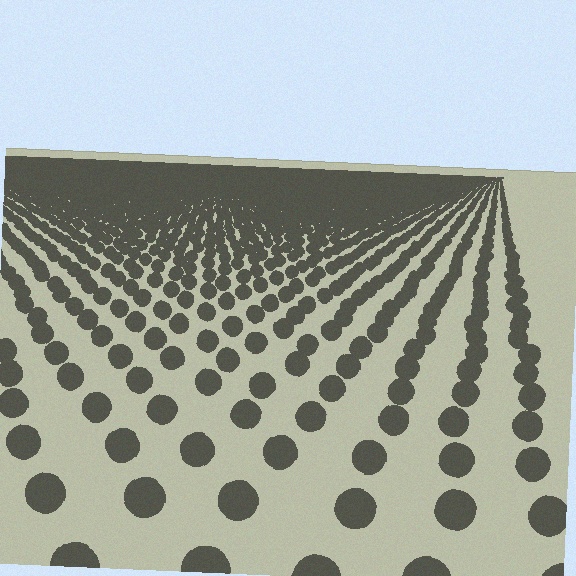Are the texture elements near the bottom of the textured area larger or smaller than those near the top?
Larger. Near the bottom, elements are closer to the viewer and appear at a bigger on-screen size.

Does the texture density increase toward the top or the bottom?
Density increases toward the top.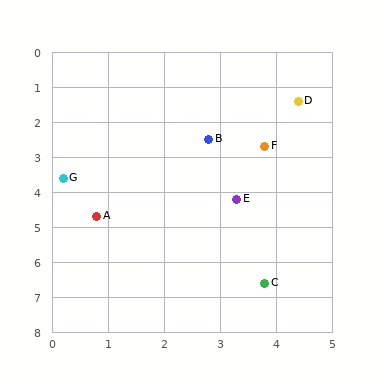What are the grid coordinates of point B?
Point B is at approximately (2.8, 2.5).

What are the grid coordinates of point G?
Point G is at approximately (0.2, 3.6).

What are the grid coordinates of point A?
Point A is at approximately (0.8, 4.7).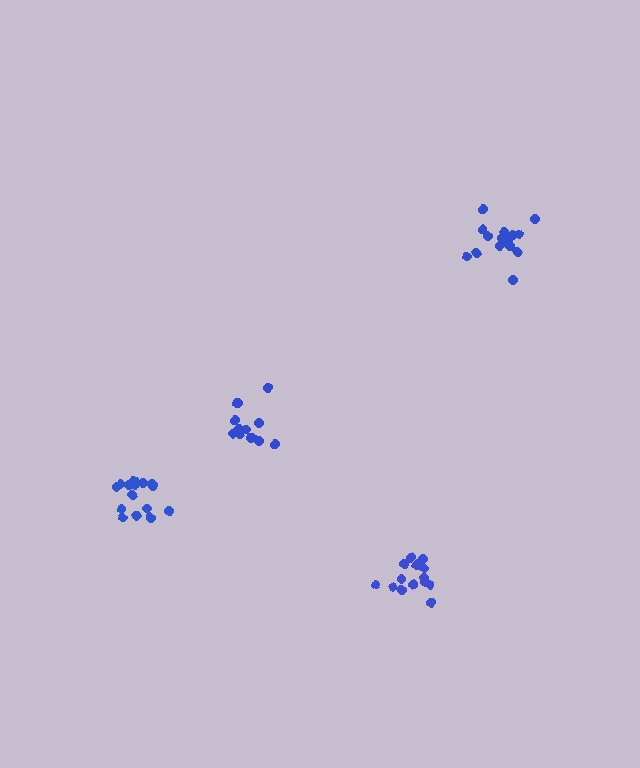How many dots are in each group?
Group 1: 16 dots, Group 2: 16 dots, Group 3: 15 dots, Group 4: 13 dots (60 total).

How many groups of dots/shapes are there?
There are 4 groups.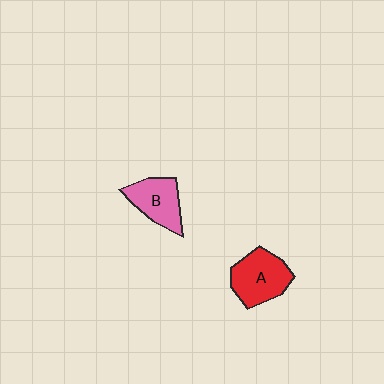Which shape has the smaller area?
Shape B (pink).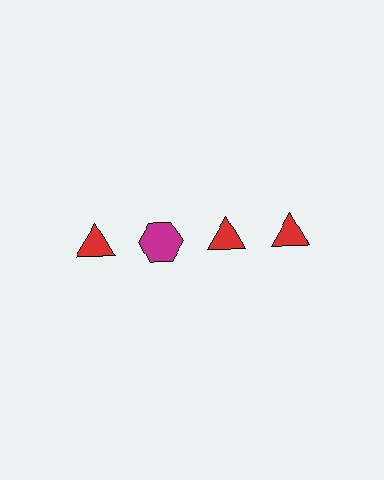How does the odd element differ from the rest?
It differs in both color (magenta instead of red) and shape (hexagon instead of triangle).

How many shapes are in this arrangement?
There are 4 shapes arranged in a grid pattern.